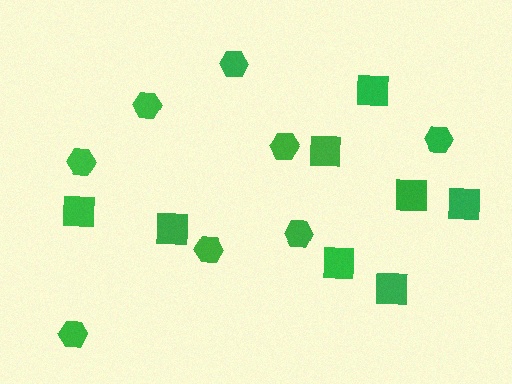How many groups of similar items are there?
There are 2 groups: one group of hexagons (8) and one group of squares (8).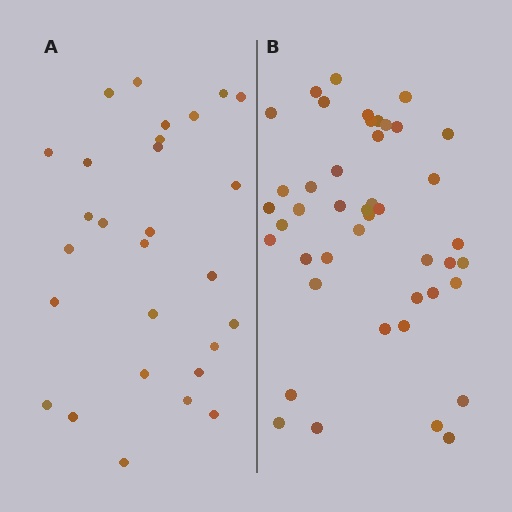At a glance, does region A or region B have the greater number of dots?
Region B (the right region) has more dots.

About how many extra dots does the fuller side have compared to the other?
Region B has approximately 15 more dots than region A.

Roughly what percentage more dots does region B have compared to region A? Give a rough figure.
About 55% more.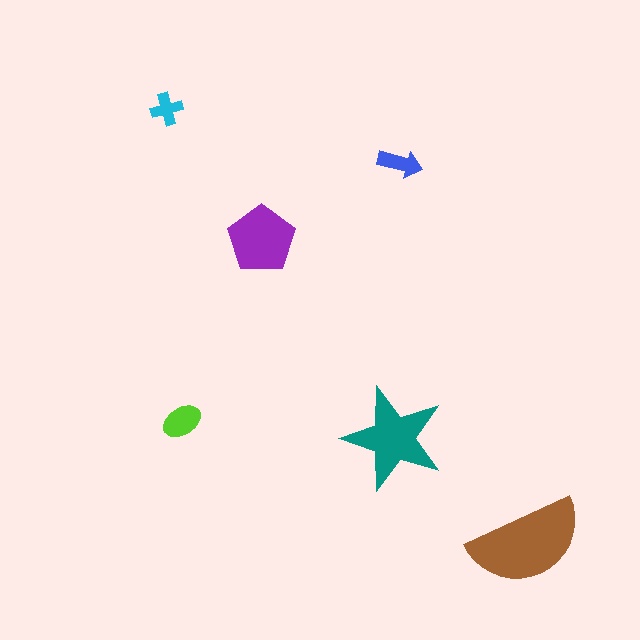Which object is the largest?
The brown semicircle.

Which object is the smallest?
The cyan cross.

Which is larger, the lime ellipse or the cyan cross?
The lime ellipse.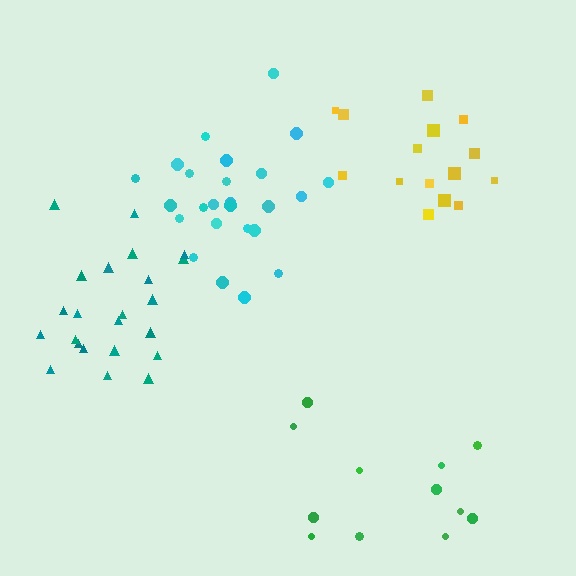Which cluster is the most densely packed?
Cyan.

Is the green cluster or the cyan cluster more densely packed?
Cyan.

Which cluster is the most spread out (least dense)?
Green.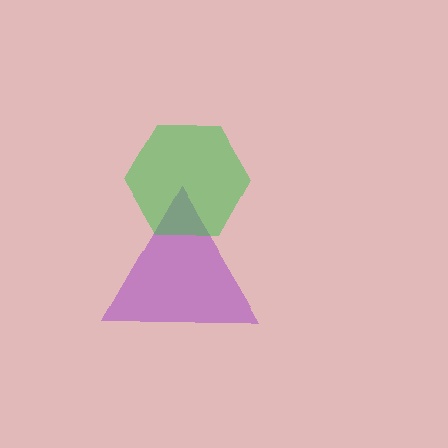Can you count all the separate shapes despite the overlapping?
Yes, there are 2 separate shapes.